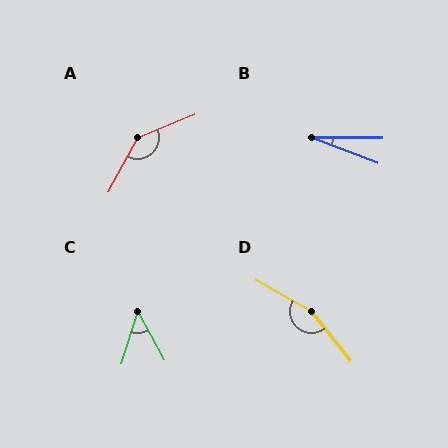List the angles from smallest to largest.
B (20°), C (46°), A (141°), D (158°).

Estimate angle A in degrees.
Approximately 141 degrees.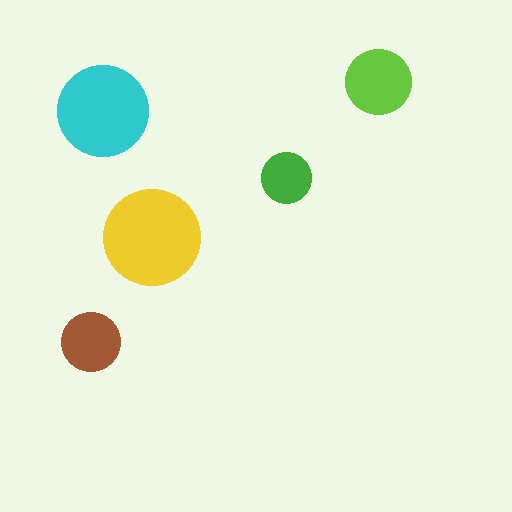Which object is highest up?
The lime circle is topmost.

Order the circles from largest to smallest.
the yellow one, the cyan one, the lime one, the brown one, the green one.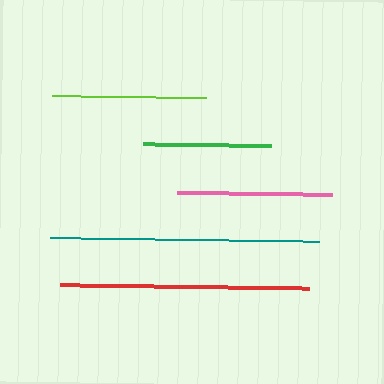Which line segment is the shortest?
The green line is the shortest at approximately 128 pixels.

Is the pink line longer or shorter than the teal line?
The teal line is longer than the pink line.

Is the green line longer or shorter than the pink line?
The pink line is longer than the green line.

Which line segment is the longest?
The teal line is the longest at approximately 270 pixels.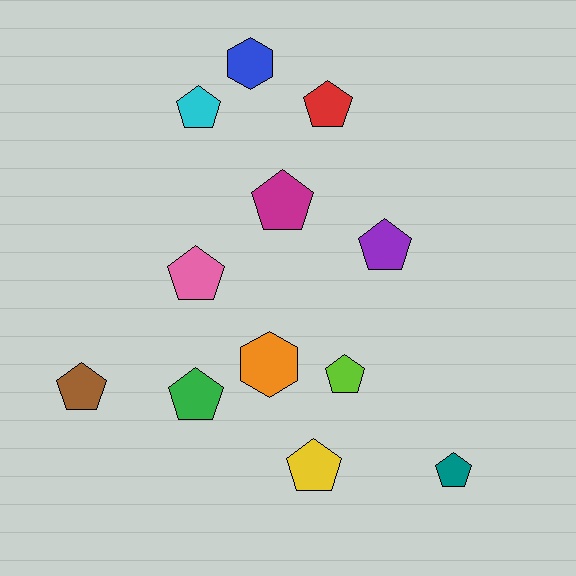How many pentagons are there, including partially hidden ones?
There are 10 pentagons.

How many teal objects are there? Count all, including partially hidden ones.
There is 1 teal object.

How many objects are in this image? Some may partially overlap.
There are 12 objects.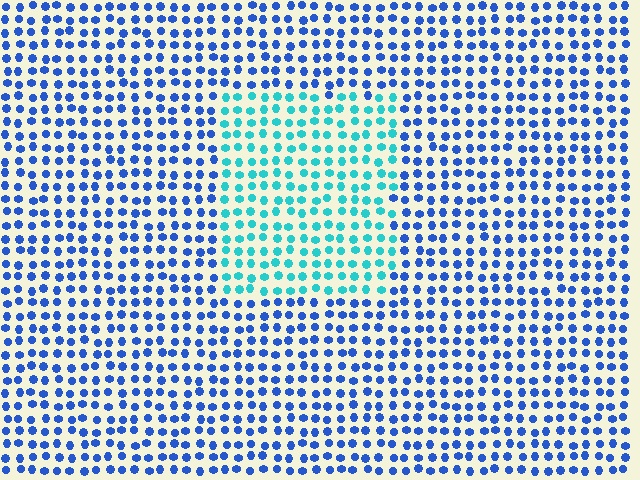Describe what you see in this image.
The image is filled with small blue elements in a uniform arrangement. A rectangle-shaped region is visible where the elements are tinted to a slightly different hue, forming a subtle color boundary.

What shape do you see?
I see a rectangle.